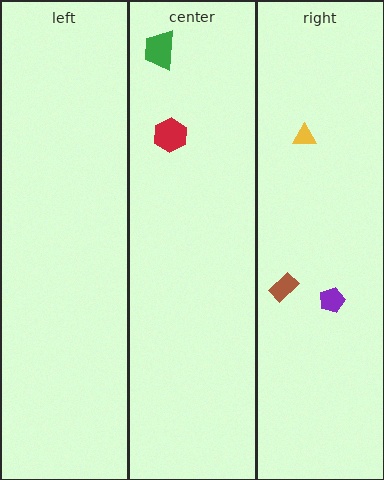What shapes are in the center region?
The red hexagon, the green trapezoid.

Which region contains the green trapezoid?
The center region.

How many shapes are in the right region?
3.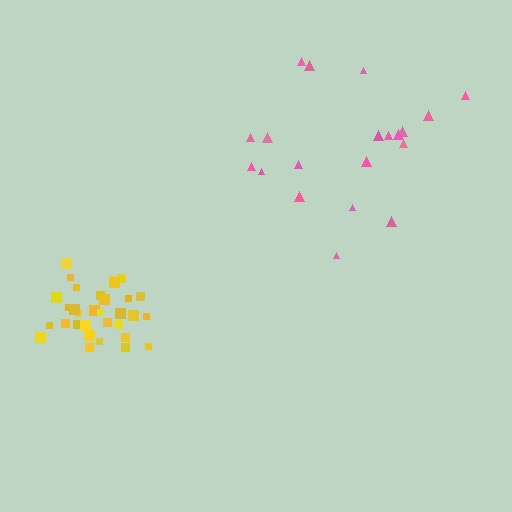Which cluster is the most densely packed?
Yellow.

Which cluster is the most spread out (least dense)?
Pink.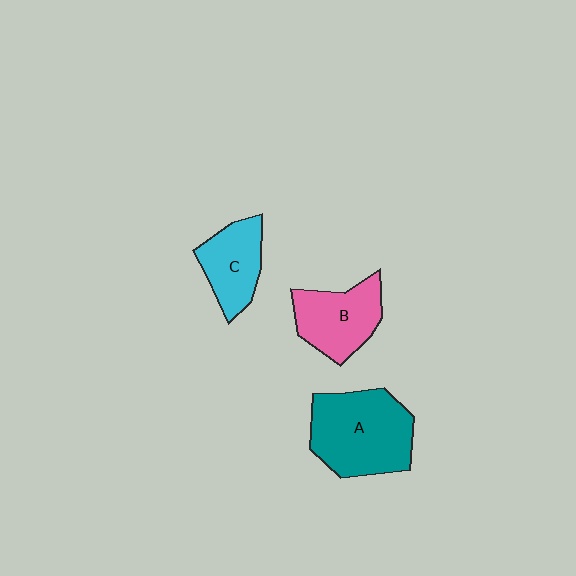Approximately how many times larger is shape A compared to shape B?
Approximately 1.5 times.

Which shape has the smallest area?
Shape C (cyan).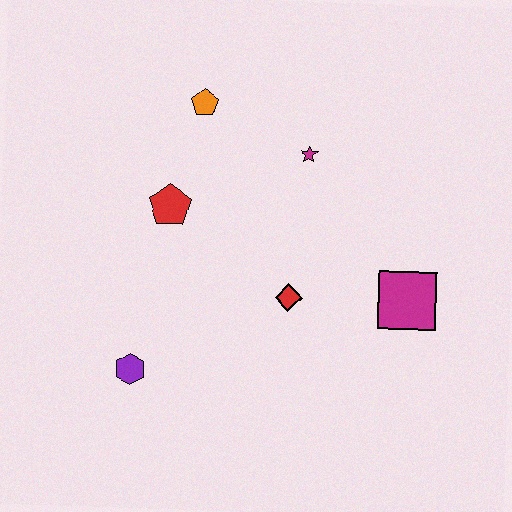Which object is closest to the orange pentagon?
The red pentagon is closest to the orange pentagon.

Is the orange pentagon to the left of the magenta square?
Yes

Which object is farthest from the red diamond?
The orange pentagon is farthest from the red diamond.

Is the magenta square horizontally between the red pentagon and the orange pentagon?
No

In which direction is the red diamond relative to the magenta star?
The red diamond is below the magenta star.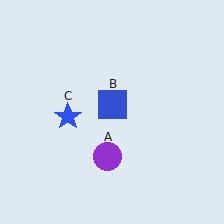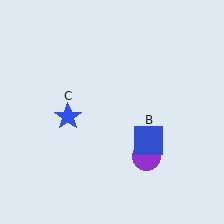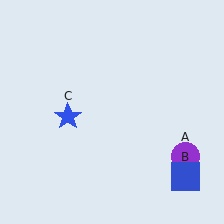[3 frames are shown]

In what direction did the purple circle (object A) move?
The purple circle (object A) moved right.